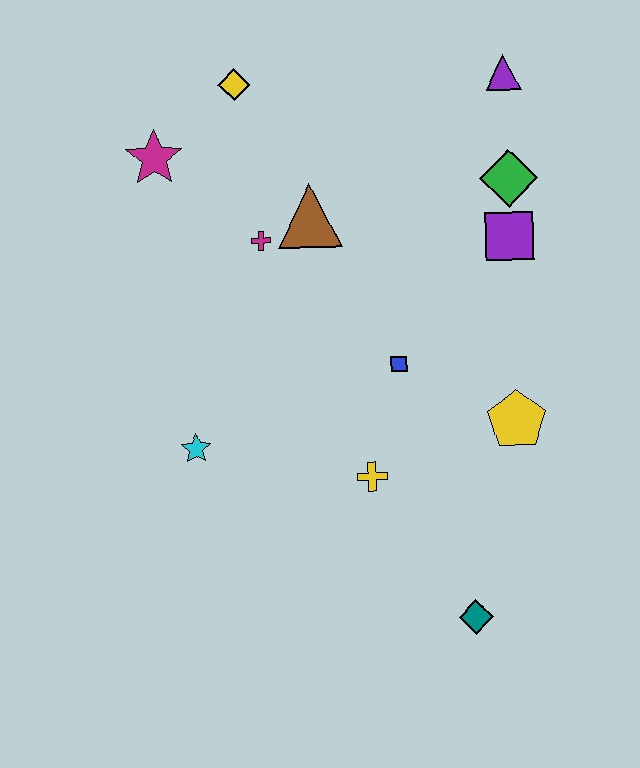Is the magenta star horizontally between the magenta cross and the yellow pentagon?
No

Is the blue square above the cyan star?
Yes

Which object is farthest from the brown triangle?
The teal diamond is farthest from the brown triangle.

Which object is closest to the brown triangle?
The magenta cross is closest to the brown triangle.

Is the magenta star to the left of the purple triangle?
Yes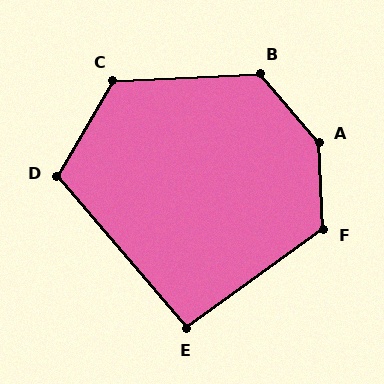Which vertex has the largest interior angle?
A, at approximately 142 degrees.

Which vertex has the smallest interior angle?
E, at approximately 95 degrees.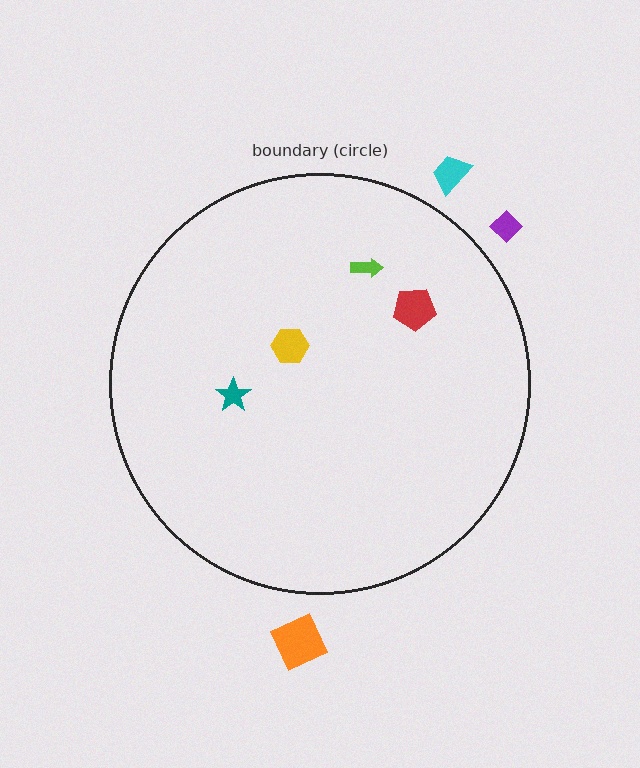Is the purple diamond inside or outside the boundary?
Outside.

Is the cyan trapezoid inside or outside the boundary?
Outside.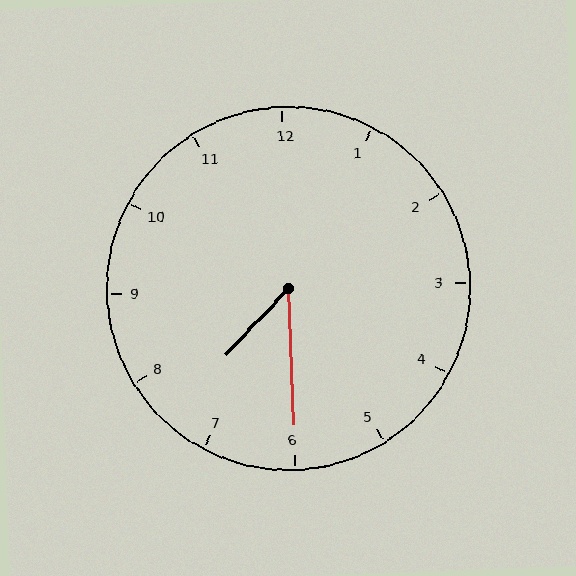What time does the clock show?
7:30.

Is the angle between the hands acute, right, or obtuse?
It is acute.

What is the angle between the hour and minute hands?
Approximately 45 degrees.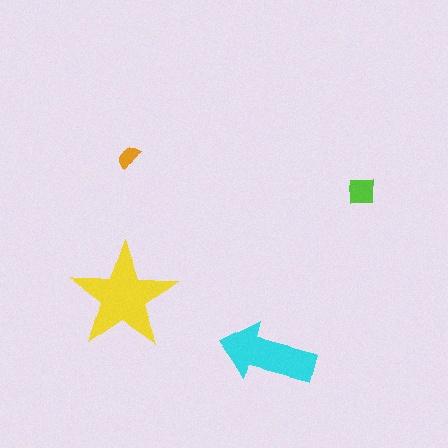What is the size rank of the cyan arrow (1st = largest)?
2nd.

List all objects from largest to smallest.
The yellow star, the cyan arrow, the lime square, the orange semicircle.